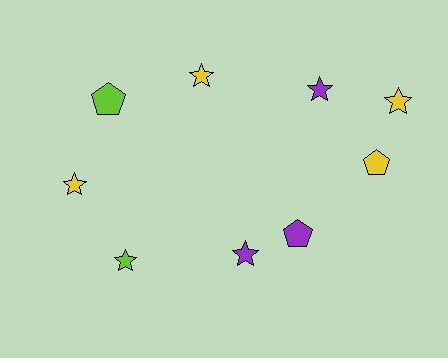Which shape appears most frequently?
Star, with 6 objects.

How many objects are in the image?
There are 9 objects.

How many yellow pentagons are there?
There is 1 yellow pentagon.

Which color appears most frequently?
Yellow, with 4 objects.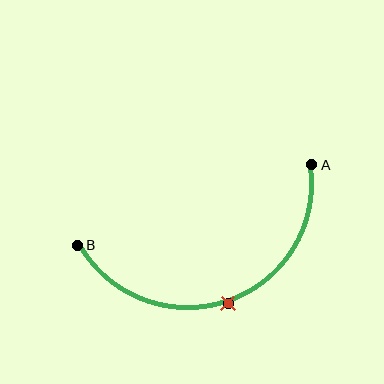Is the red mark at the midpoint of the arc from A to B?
Yes. The red mark lies on the arc at equal arc-length from both A and B — it is the arc midpoint.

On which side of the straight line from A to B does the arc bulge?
The arc bulges below the straight line connecting A and B.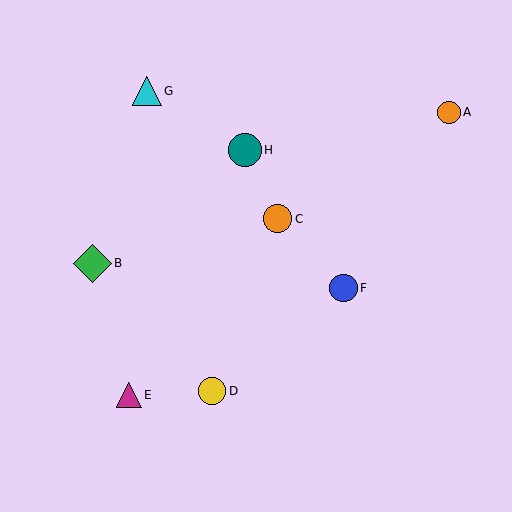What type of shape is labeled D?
Shape D is a yellow circle.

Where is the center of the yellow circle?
The center of the yellow circle is at (212, 391).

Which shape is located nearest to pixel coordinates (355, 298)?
The blue circle (labeled F) at (343, 288) is nearest to that location.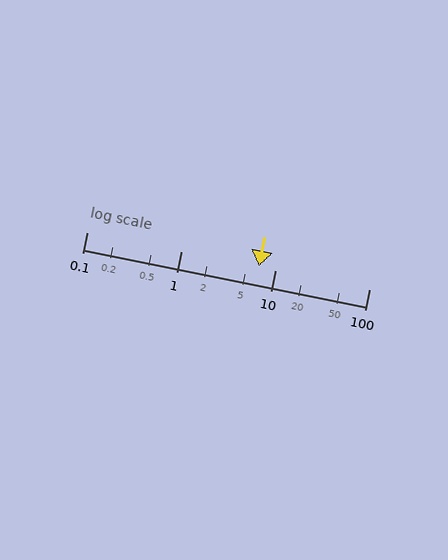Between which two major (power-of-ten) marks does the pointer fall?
The pointer is between 1 and 10.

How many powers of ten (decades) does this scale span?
The scale spans 3 decades, from 0.1 to 100.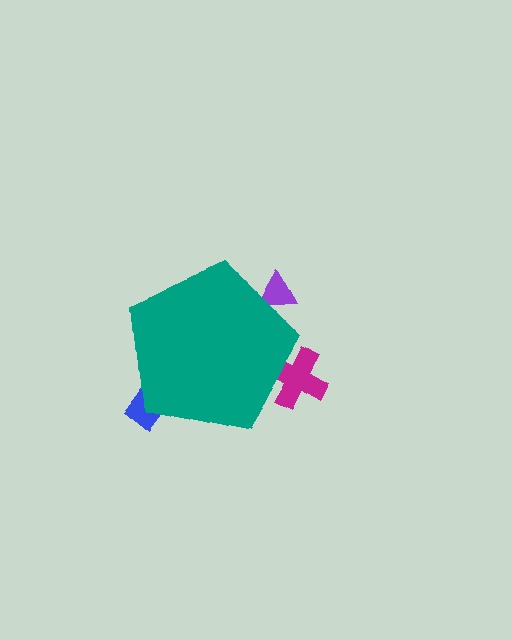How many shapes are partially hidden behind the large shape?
3 shapes are partially hidden.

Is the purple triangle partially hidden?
Yes, the purple triangle is partially hidden behind the teal pentagon.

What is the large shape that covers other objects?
A teal pentagon.